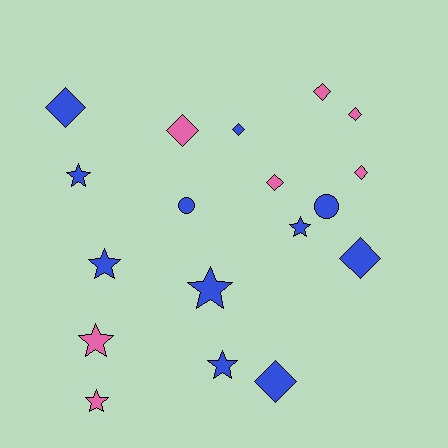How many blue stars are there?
There are 5 blue stars.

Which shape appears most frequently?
Diamond, with 9 objects.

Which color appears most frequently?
Blue, with 11 objects.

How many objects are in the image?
There are 18 objects.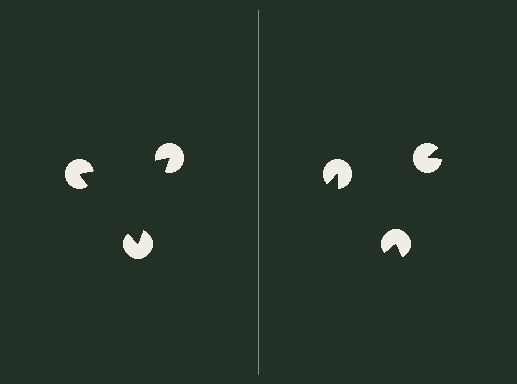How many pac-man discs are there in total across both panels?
6 — 3 on each side.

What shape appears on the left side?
An illusory triangle.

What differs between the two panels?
The pac-man discs are positioned identically on both sides; only the wedge orientations differ. On the left they align to a triangle; on the right they are misaligned.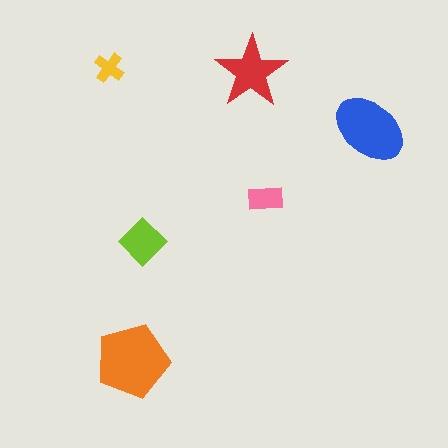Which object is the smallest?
The yellow cross.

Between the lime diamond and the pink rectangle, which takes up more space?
The lime diamond.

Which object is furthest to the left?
The yellow cross is leftmost.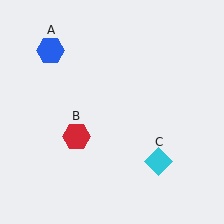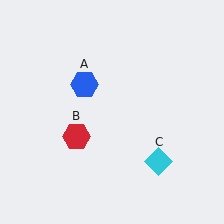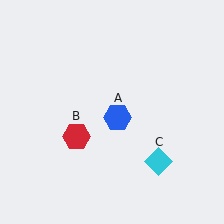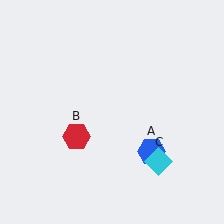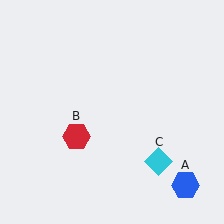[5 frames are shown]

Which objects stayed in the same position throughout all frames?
Red hexagon (object B) and cyan diamond (object C) remained stationary.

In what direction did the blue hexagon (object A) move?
The blue hexagon (object A) moved down and to the right.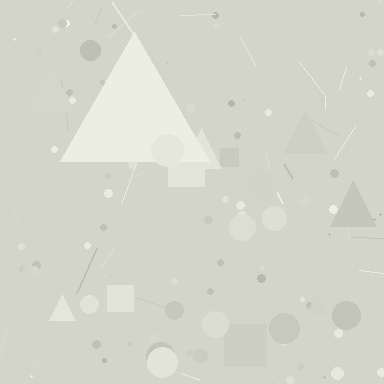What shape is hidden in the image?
A triangle is hidden in the image.